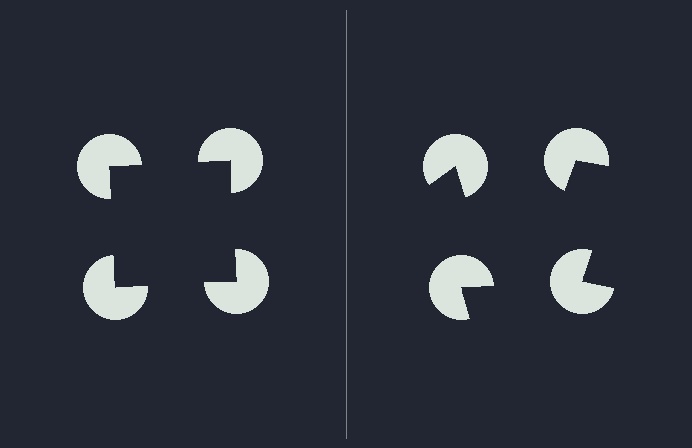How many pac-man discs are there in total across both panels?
8 — 4 on each side.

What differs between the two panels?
The pac-man discs are positioned identically on both sides; only the wedge orientations differ. On the left they align to a square; on the right they are misaligned.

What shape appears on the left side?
An illusory square.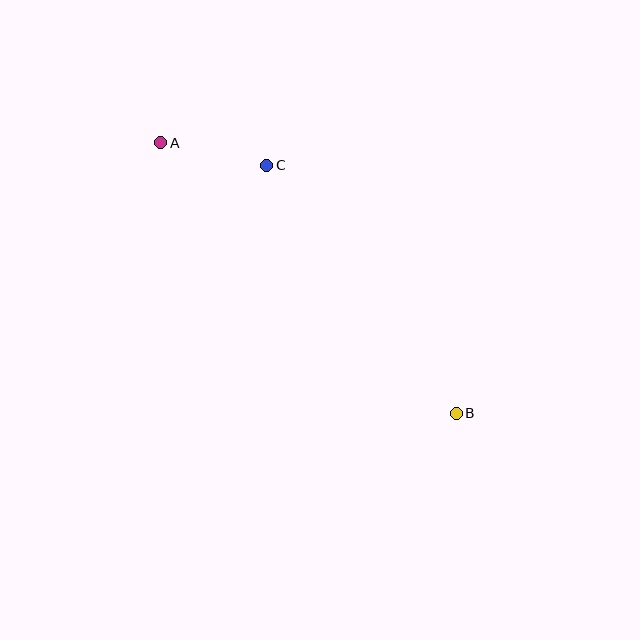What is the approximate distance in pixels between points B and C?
The distance between B and C is approximately 312 pixels.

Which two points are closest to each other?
Points A and C are closest to each other.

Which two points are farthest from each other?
Points A and B are farthest from each other.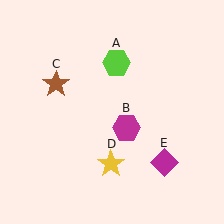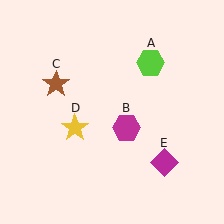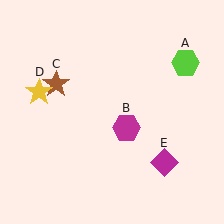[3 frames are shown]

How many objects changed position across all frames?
2 objects changed position: lime hexagon (object A), yellow star (object D).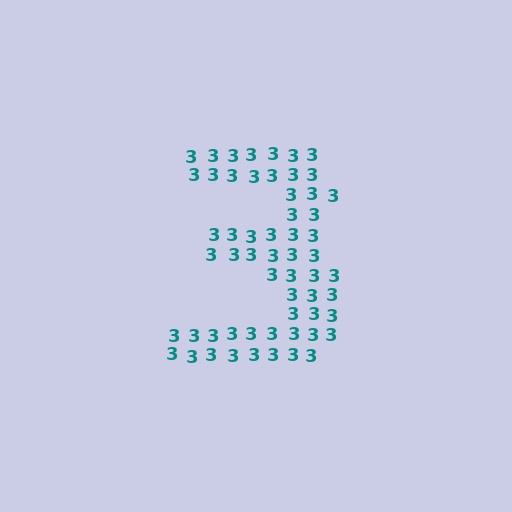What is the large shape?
The large shape is the digit 3.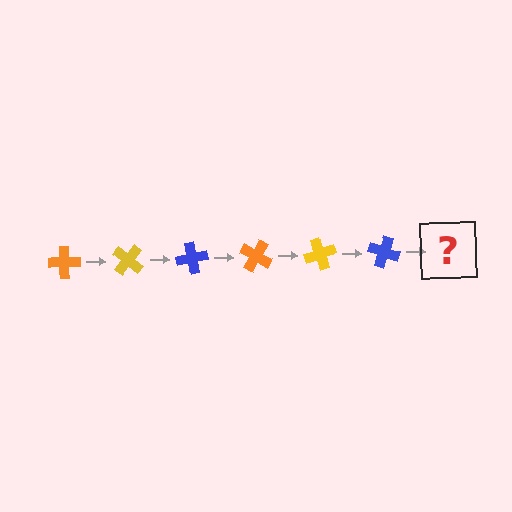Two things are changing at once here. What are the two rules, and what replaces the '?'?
The two rules are that it rotates 40 degrees each step and the color cycles through orange, yellow, and blue. The '?' should be an orange cross, rotated 240 degrees from the start.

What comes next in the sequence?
The next element should be an orange cross, rotated 240 degrees from the start.